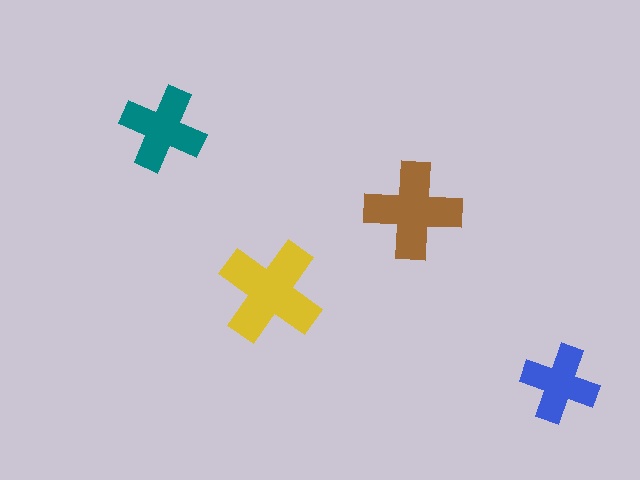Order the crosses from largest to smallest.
the yellow one, the brown one, the teal one, the blue one.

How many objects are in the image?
There are 4 objects in the image.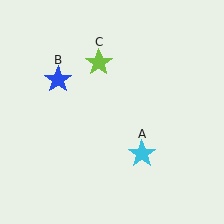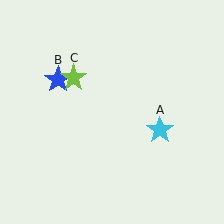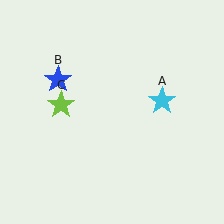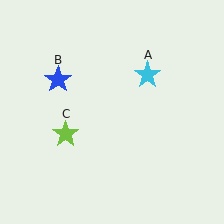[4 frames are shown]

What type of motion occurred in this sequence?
The cyan star (object A), lime star (object C) rotated counterclockwise around the center of the scene.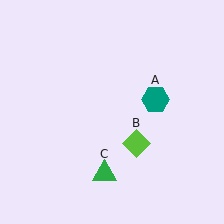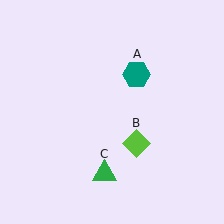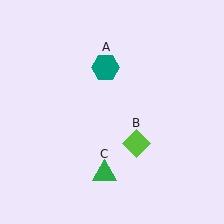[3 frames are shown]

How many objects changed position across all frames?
1 object changed position: teal hexagon (object A).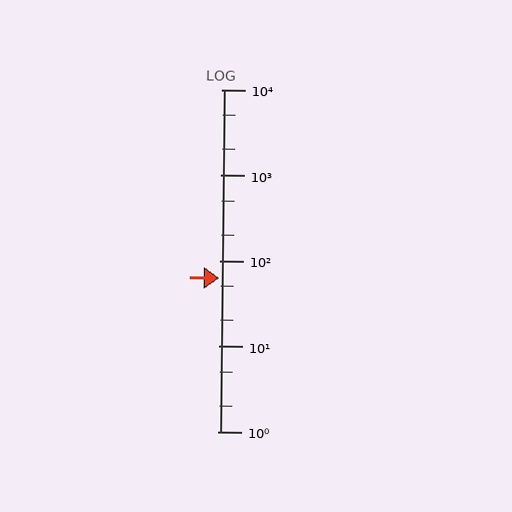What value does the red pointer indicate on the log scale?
The pointer indicates approximately 62.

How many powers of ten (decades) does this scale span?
The scale spans 4 decades, from 1 to 10000.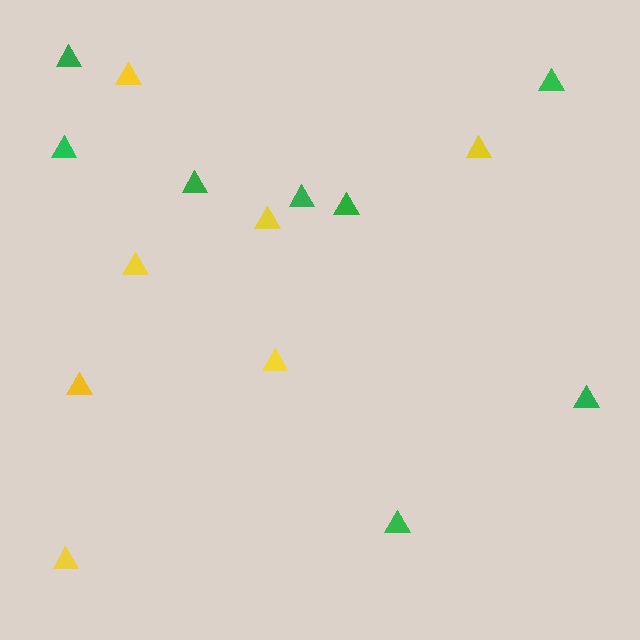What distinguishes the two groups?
There are 2 groups: one group of green triangles (8) and one group of yellow triangles (7).